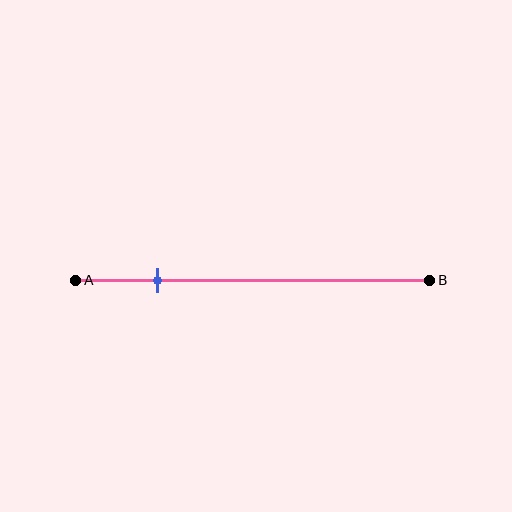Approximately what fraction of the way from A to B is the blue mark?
The blue mark is approximately 25% of the way from A to B.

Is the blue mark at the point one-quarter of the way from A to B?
Yes, the mark is approximately at the one-quarter point.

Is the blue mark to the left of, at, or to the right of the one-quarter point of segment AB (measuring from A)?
The blue mark is approximately at the one-quarter point of segment AB.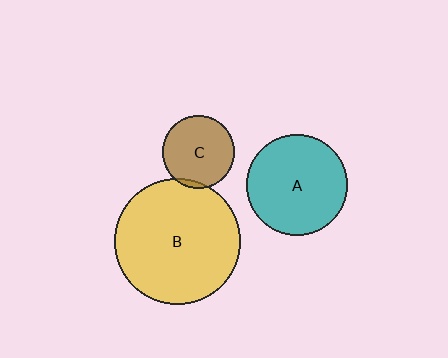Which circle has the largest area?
Circle B (yellow).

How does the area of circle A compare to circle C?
Approximately 1.9 times.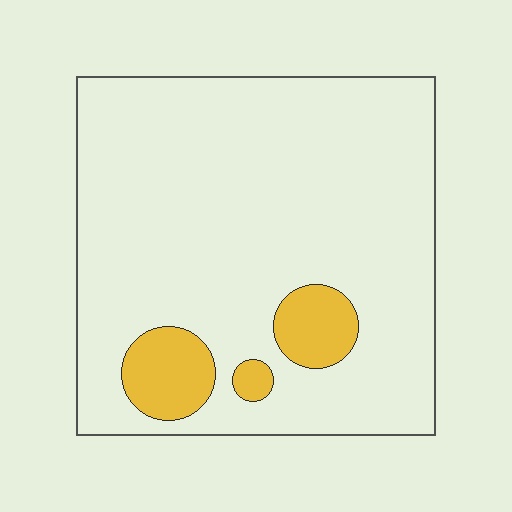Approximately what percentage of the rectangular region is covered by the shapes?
Approximately 10%.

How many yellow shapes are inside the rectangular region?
3.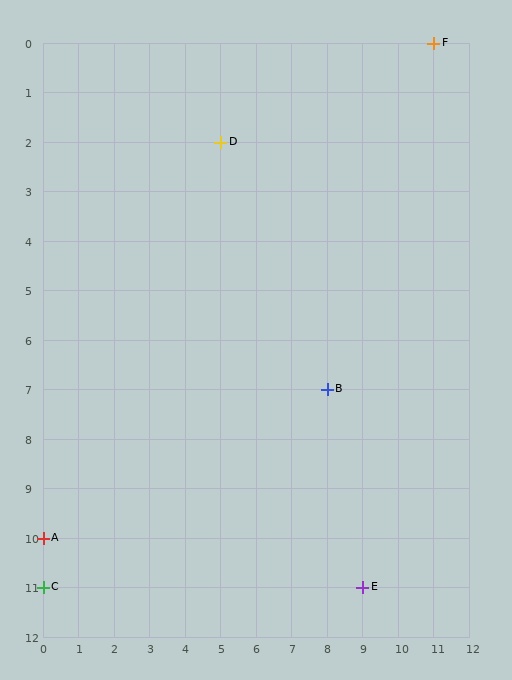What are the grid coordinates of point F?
Point F is at grid coordinates (11, 0).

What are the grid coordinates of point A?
Point A is at grid coordinates (0, 10).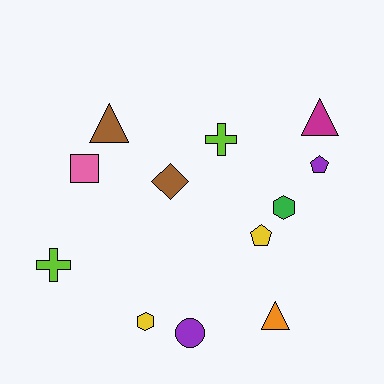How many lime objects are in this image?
There are 2 lime objects.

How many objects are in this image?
There are 12 objects.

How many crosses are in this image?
There are 2 crosses.